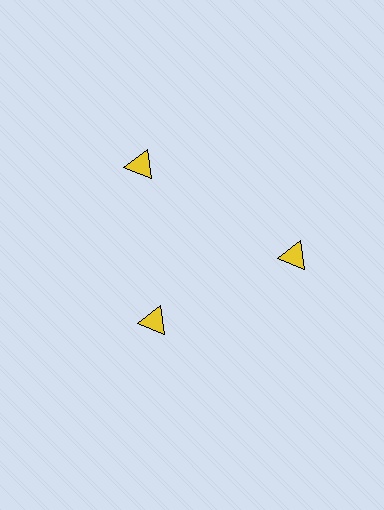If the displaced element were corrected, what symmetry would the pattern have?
It would have 3-fold rotational symmetry — the pattern would map onto itself every 120 degrees.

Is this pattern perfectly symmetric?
No. The 3 yellow triangles are arranged in a ring, but one element near the 7 o'clock position is pulled inward toward the center, breaking the 3-fold rotational symmetry.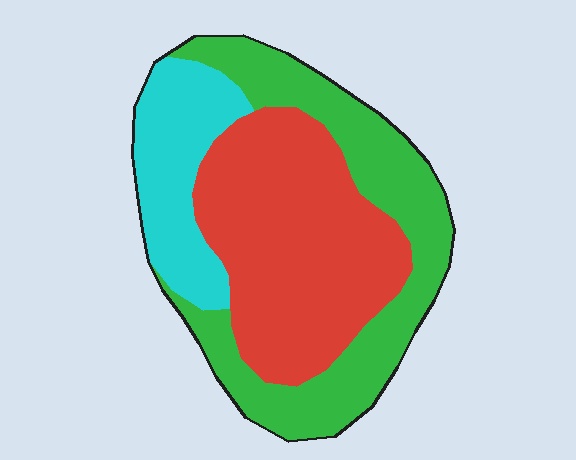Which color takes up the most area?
Red, at roughly 45%.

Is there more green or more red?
Red.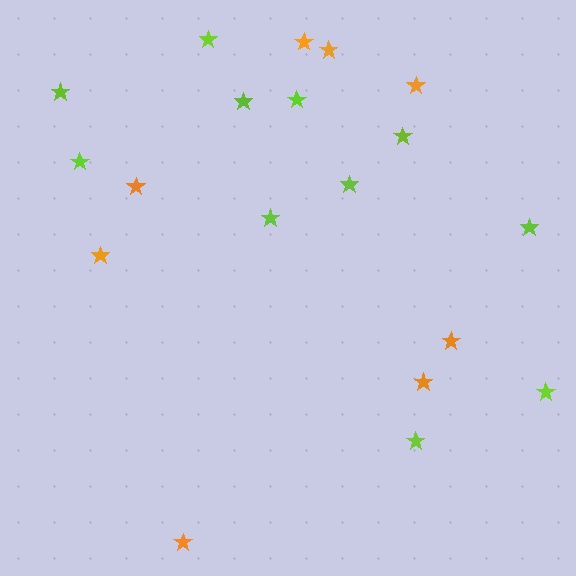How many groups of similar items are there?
There are 2 groups: one group of orange stars (8) and one group of lime stars (11).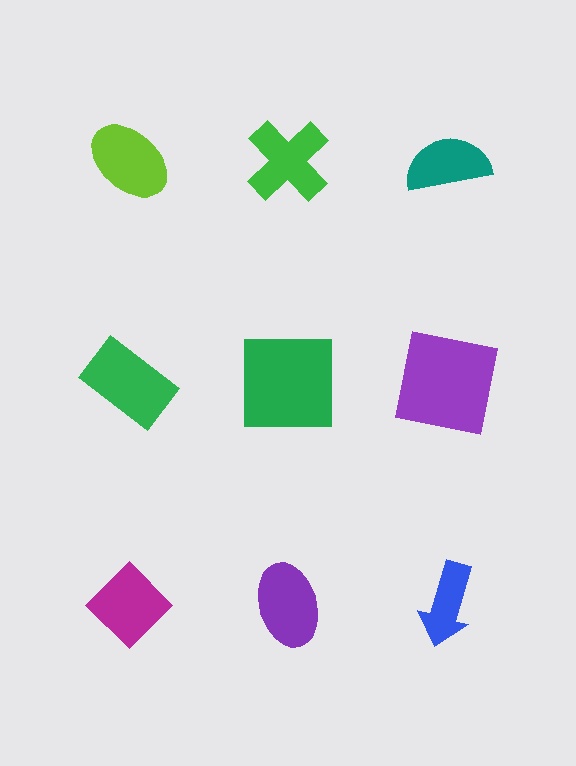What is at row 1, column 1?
A lime ellipse.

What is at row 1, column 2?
A green cross.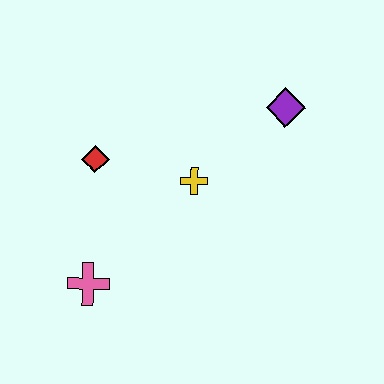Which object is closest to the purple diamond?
The yellow cross is closest to the purple diamond.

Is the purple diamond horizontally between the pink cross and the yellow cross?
No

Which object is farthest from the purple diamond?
The pink cross is farthest from the purple diamond.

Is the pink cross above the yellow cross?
No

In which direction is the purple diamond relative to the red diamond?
The purple diamond is to the right of the red diamond.